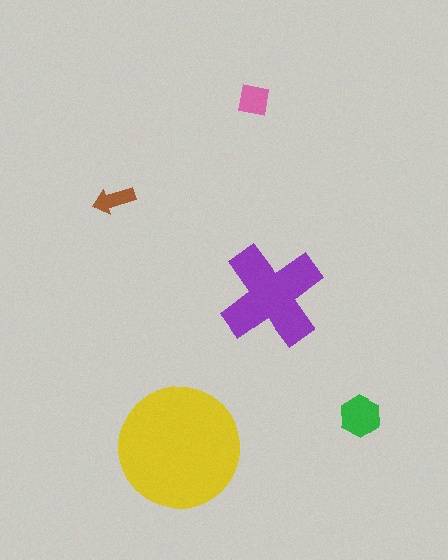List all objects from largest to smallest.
The yellow circle, the purple cross, the green hexagon, the pink square, the brown arrow.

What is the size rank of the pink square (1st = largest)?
4th.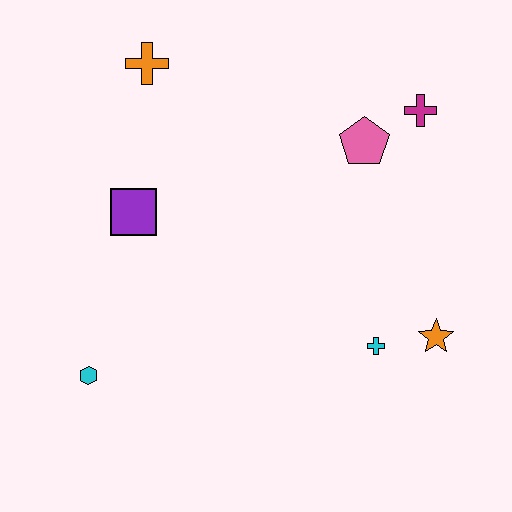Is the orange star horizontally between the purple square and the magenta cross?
No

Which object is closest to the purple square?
The orange cross is closest to the purple square.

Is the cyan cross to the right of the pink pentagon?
Yes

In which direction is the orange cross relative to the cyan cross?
The orange cross is above the cyan cross.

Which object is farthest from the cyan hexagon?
The magenta cross is farthest from the cyan hexagon.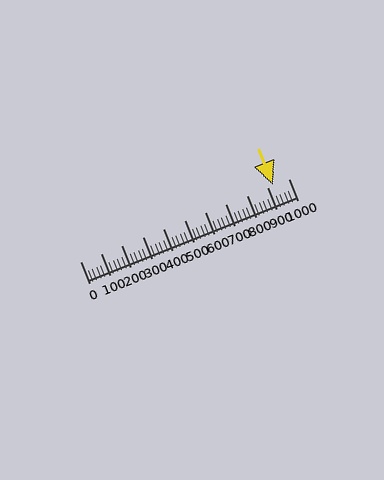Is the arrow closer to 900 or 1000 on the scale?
The arrow is closer to 900.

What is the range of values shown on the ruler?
The ruler shows values from 0 to 1000.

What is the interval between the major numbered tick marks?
The major tick marks are spaced 100 units apart.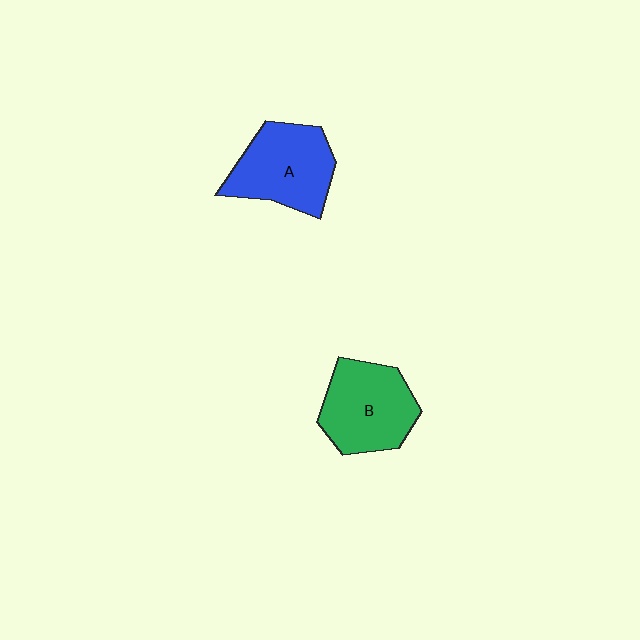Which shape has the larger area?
Shape A (blue).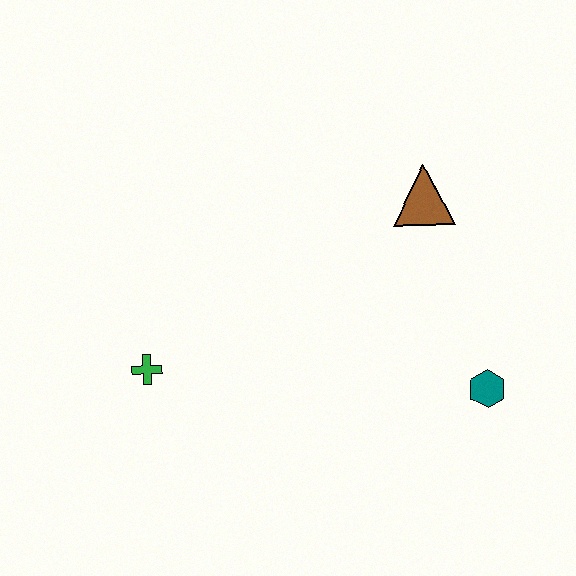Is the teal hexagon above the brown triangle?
No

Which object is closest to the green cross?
The brown triangle is closest to the green cross.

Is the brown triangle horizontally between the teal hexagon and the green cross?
Yes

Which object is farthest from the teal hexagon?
The green cross is farthest from the teal hexagon.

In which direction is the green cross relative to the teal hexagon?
The green cross is to the left of the teal hexagon.